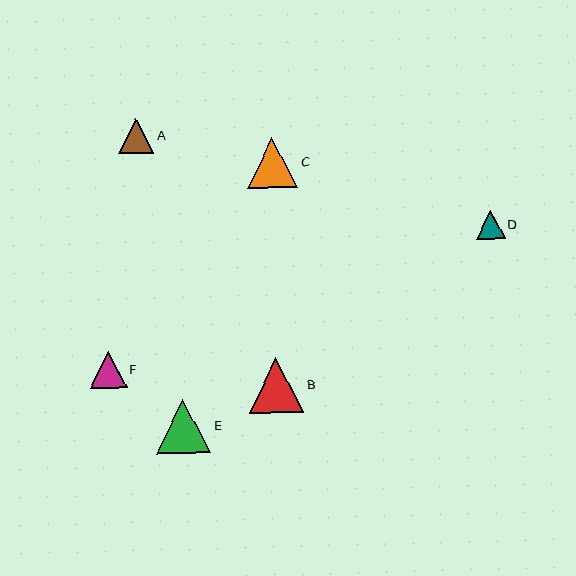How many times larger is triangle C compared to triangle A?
Triangle C is approximately 1.4 times the size of triangle A.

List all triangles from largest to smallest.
From largest to smallest: B, E, C, F, A, D.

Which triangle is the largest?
Triangle B is the largest with a size of approximately 54 pixels.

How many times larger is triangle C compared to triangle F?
Triangle C is approximately 1.4 times the size of triangle F.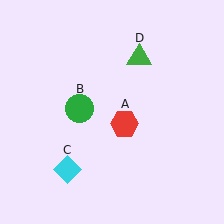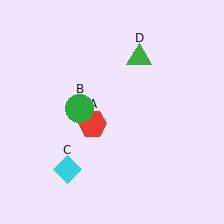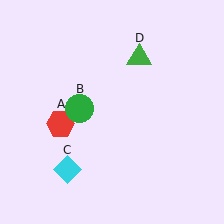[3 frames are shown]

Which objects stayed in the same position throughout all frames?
Green circle (object B) and cyan diamond (object C) and green triangle (object D) remained stationary.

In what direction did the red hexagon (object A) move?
The red hexagon (object A) moved left.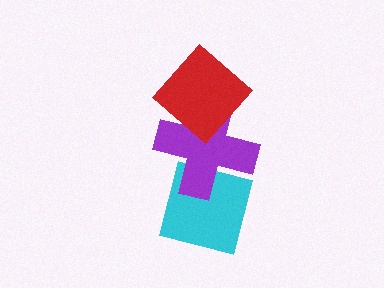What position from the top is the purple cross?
The purple cross is 2nd from the top.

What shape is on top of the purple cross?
The red diamond is on top of the purple cross.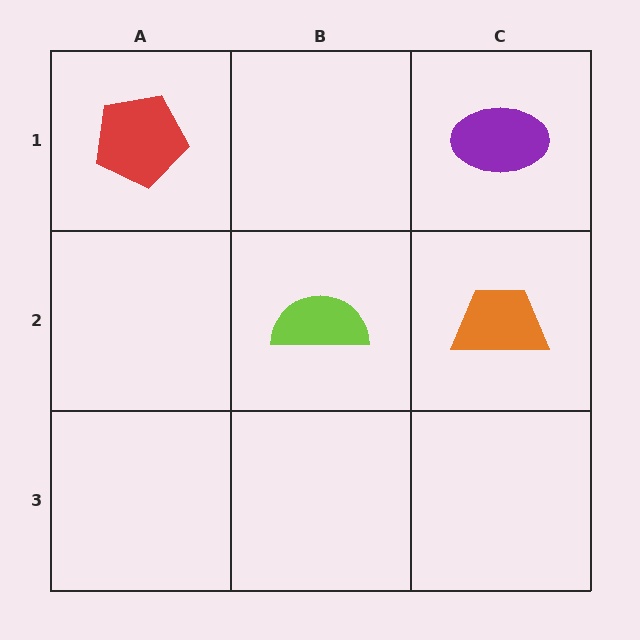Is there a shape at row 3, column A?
No, that cell is empty.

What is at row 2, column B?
A lime semicircle.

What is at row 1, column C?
A purple ellipse.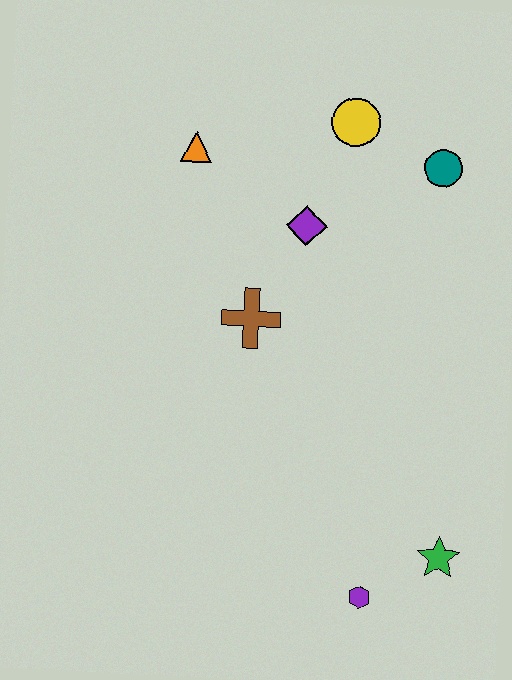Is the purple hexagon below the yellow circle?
Yes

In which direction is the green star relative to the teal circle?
The green star is below the teal circle.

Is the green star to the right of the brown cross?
Yes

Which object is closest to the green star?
The purple hexagon is closest to the green star.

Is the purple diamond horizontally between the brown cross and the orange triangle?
No